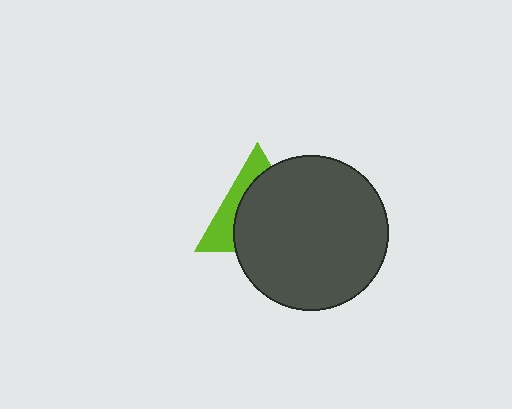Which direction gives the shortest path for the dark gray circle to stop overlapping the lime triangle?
Moving toward the lower-right gives the shortest separation.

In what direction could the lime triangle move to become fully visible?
The lime triangle could move toward the upper-left. That would shift it out from behind the dark gray circle entirely.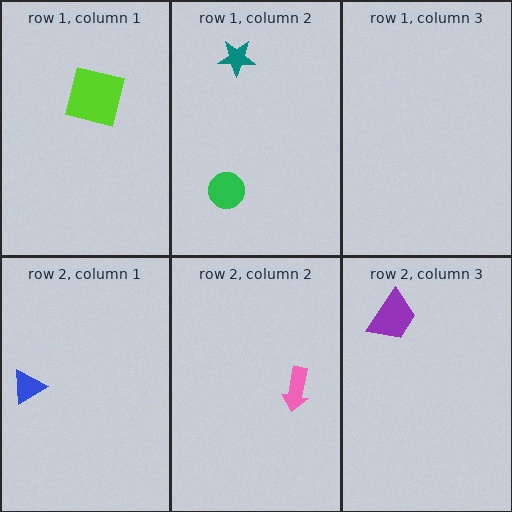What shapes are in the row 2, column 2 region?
The pink arrow.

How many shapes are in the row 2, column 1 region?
1.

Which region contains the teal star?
The row 1, column 2 region.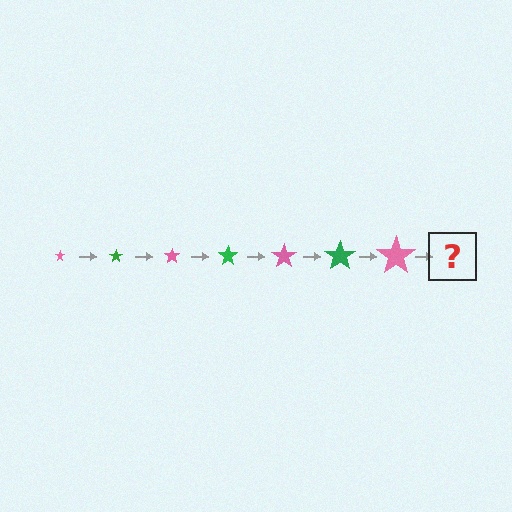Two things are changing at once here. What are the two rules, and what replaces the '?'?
The two rules are that the star grows larger each step and the color cycles through pink and green. The '?' should be a green star, larger than the previous one.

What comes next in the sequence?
The next element should be a green star, larger than the previous one.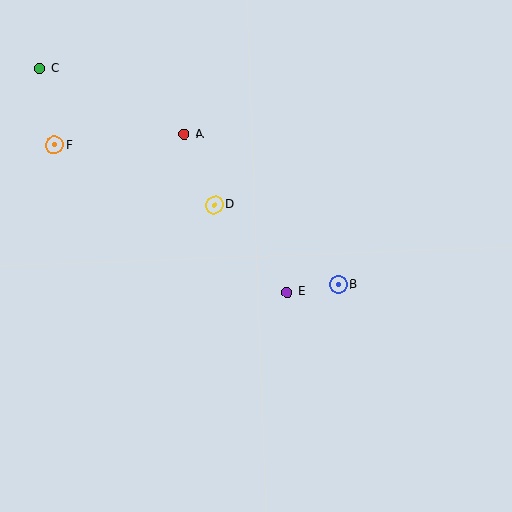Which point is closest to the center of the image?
Point E at (287, 292) is closest to the center.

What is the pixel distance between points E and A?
The distance between E and A is 188 pixels.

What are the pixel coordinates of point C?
Point C is at (40, 69).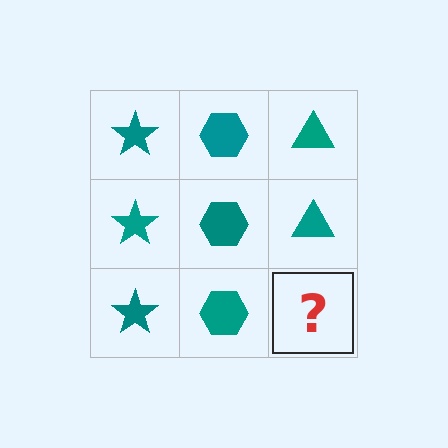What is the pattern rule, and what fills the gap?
The rule is that each column has a consistent shape. The gap should be filled with a teal triangle.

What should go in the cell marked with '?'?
The missing cell should contain a teal triangle.